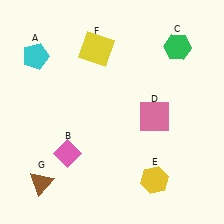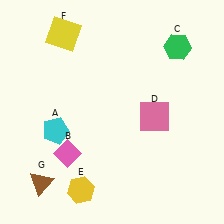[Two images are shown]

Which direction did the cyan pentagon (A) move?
The cyan pentagon (A) moved down.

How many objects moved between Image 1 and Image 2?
3 objects moved between the two images.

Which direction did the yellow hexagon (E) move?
The yellow hexagon (E) moved left.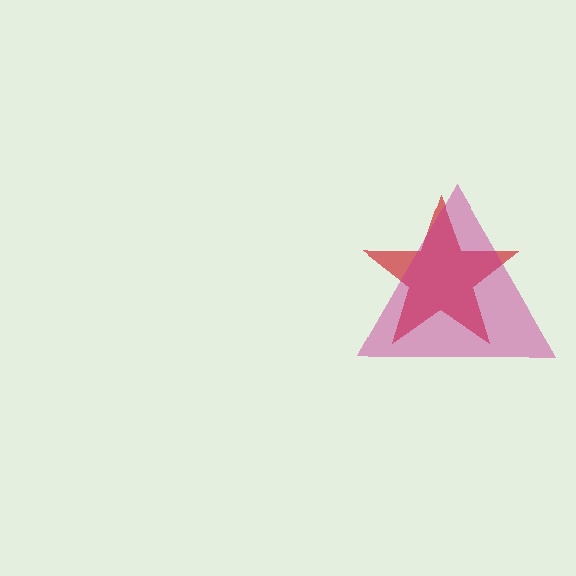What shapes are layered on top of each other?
The layered shapes are: a red star, a magenta triangle.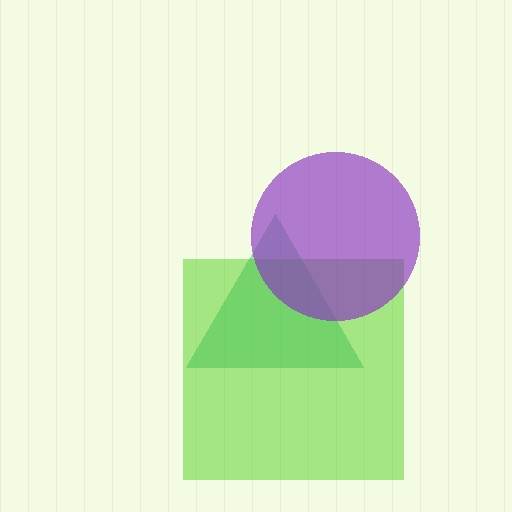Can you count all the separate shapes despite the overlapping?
Yes, there are 3 separate shapes.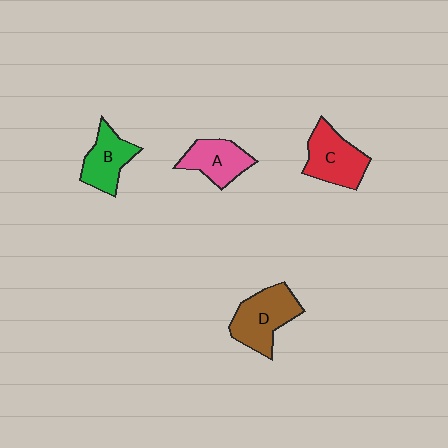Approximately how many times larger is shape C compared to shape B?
Approximately 1.2 times.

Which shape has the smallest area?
Shape B (green).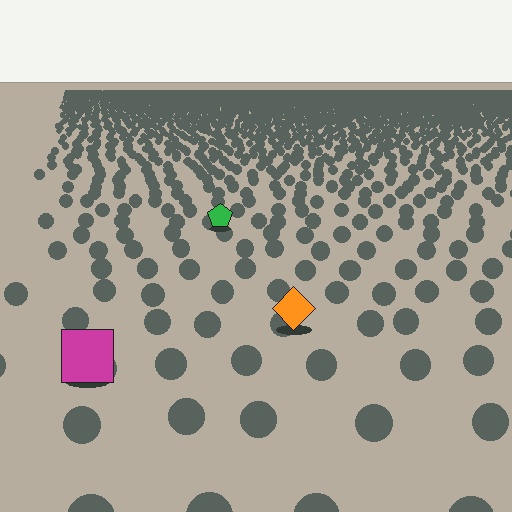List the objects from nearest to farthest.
From nearest to farthest: the magenta square, the orange diamond, the green pentagon.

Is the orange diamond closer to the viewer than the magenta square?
No. The magenta square is closer — you can tell from the texture gradient: the ground texture is coarser near it.